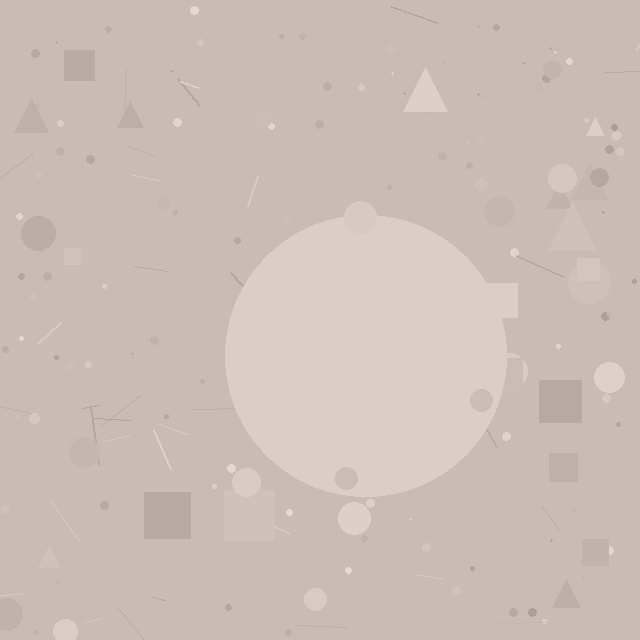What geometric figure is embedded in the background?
A circle is embedded in the background.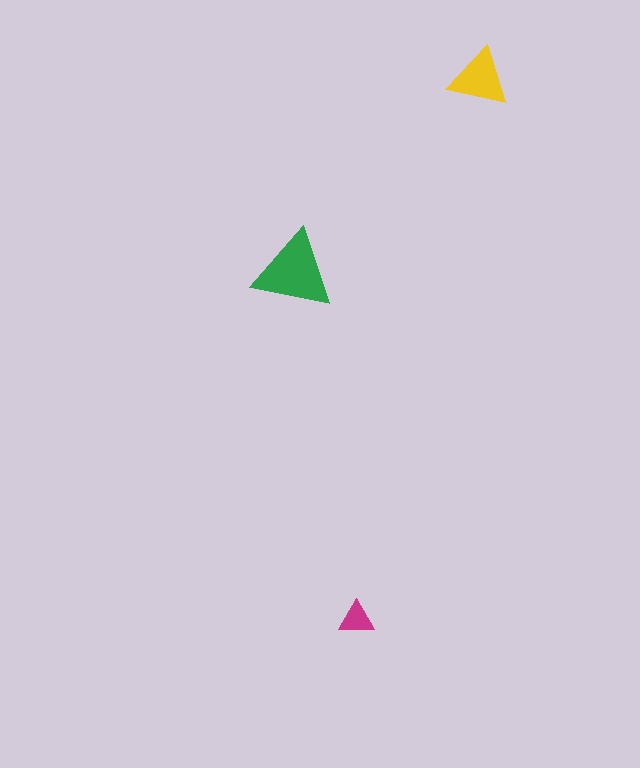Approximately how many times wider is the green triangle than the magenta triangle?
About 2.5 times wider.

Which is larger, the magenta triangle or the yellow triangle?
The yellow one.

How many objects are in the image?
There are 3 objects in the image.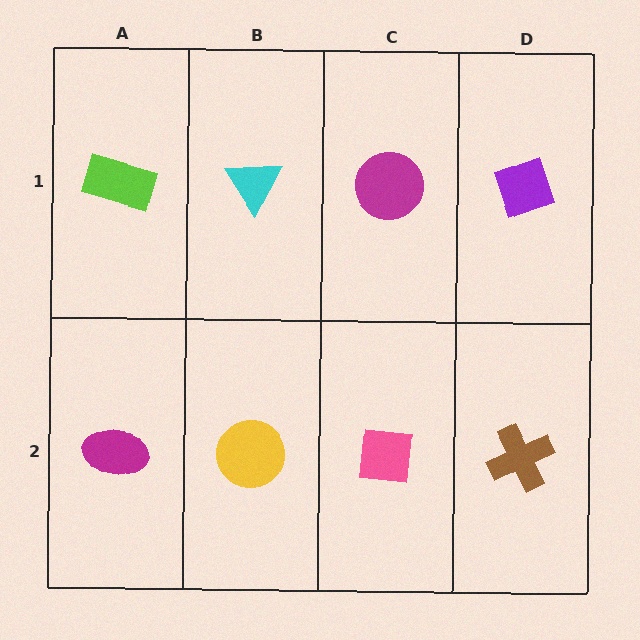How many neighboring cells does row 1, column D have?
2.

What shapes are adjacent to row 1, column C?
A pink square (row 2, column C), a cyan triangle (row 1, column B), a purple diamond (row 1, column D).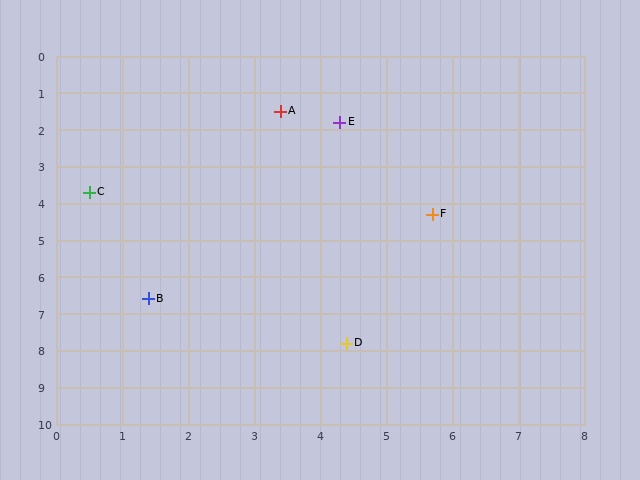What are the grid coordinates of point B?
Point B is at approximately (1.4, 6.6).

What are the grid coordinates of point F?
Point F is at approximately (5.7, 4.3).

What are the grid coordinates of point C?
Point C is at approximately (0.5, 3.7).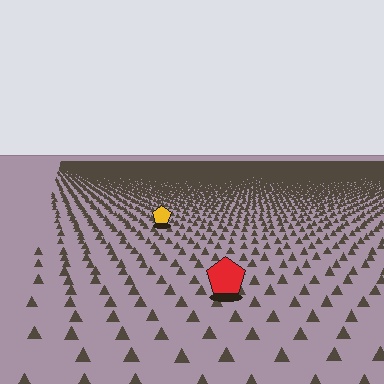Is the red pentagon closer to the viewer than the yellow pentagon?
Yes. The red pentagon is closer — you can tell from the texture gradient: the ground texture is coarser near it.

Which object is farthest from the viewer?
The yellow pentagon is farthest from the viewer. It appears smaller and the ground texture around it is denser.